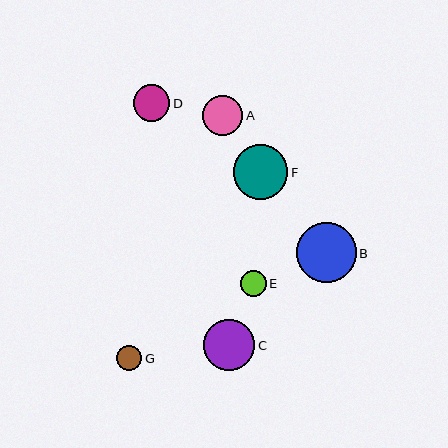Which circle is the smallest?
Circle G is the smallest with a size of approximately 25 pixels.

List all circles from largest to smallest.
From largest to smallest: B, F, C, A, D, E, G.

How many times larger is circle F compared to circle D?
Circle F is approximately 1.5 times the size of circle D.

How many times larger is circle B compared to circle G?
Circle B is approximately 2.4 times the size of circle G.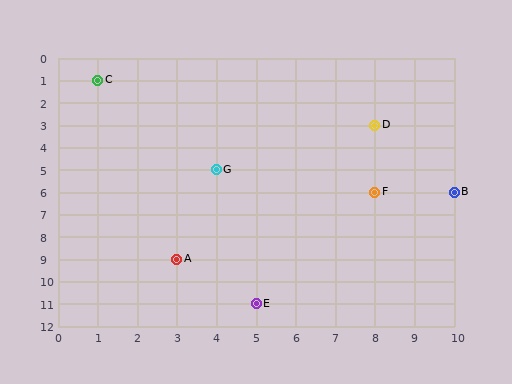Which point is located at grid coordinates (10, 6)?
Point B is at (10, 6).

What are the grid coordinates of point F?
Point F is at grid coordinates (8, 6).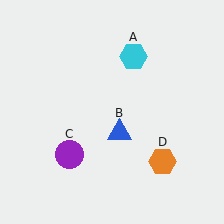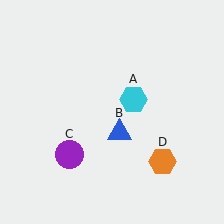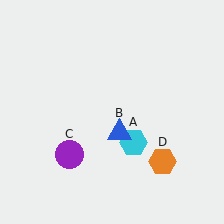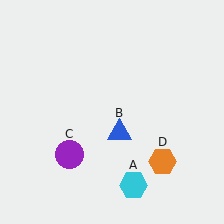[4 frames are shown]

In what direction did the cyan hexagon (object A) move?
The cyan hexagon (object A) moved down.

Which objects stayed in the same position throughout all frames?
Blue triangle (object B) and purple circle (object C) and orange hexagon (object D) remained stationary.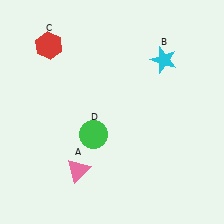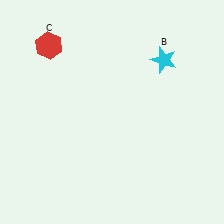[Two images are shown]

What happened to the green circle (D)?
The green circle (D) was removed in Image 2. It was in the bottom-left area of Image 1.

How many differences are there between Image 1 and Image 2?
There are 2 differences between the two images.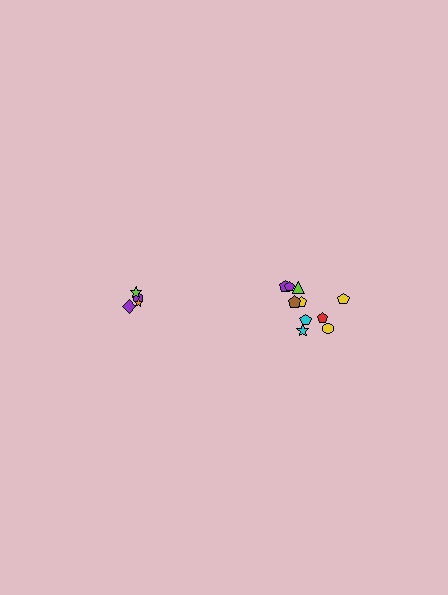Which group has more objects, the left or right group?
The right group.